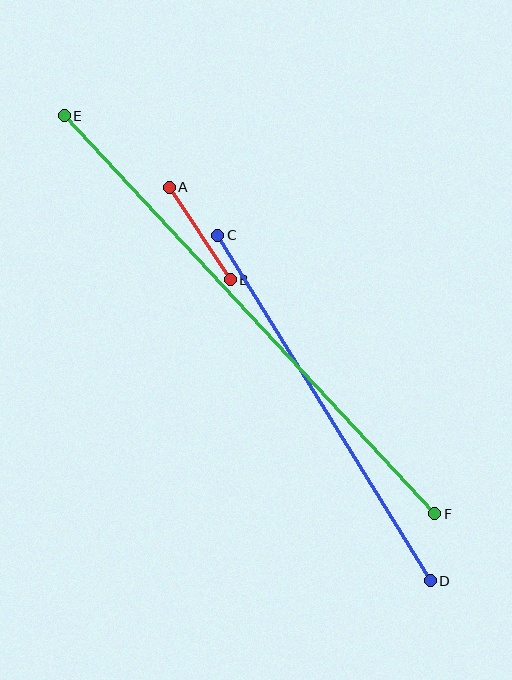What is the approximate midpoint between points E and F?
The midpoint is at approximately (249, 315) pixels.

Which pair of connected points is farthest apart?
Points E and F are farthest apart.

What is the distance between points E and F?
The distance is approximately 544 pixels.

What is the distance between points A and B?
The distance is approximately 111 pixels.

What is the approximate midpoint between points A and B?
The midpoint is at approximately (200, 234) pixels.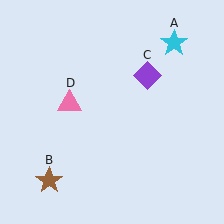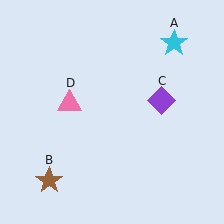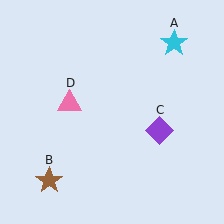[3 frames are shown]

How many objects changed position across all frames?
1 object changed position: purple diamond (object C).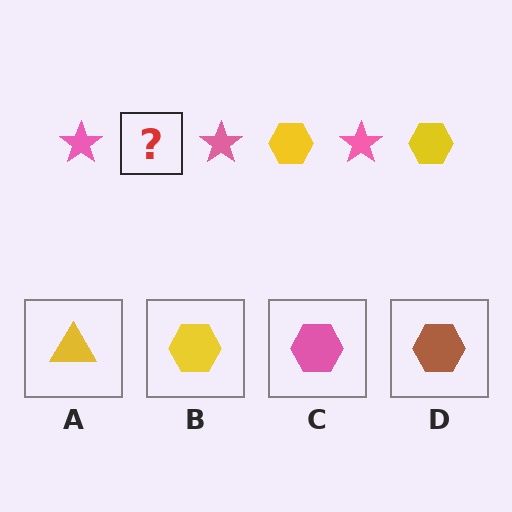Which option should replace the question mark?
Option B.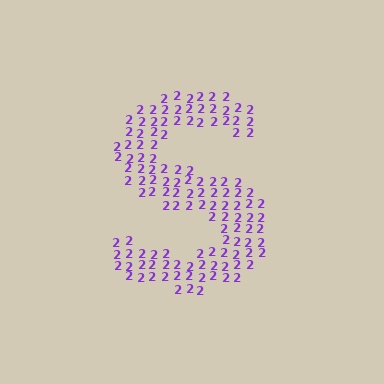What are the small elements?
The small elements are digit 2's.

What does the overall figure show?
The overall figure shows the letter S.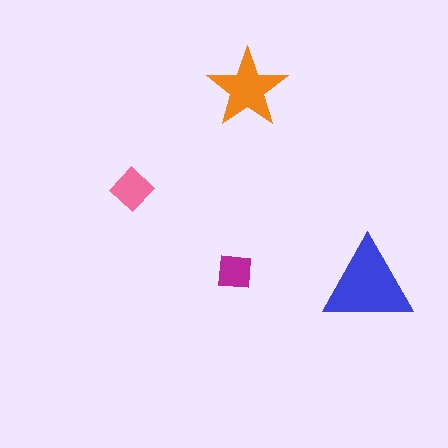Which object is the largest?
The blue triangle.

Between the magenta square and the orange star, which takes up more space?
The orange star.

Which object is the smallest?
The magenta square.